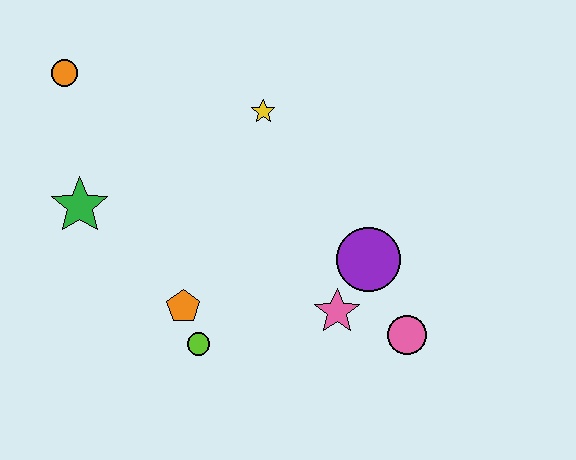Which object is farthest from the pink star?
The orange circle is farthest from the pink star.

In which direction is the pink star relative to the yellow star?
The pink star is below the yellow star.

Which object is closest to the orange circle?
The green star is closest to the orange circle.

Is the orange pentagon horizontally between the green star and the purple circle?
Yes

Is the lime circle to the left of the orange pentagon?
No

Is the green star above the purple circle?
Yes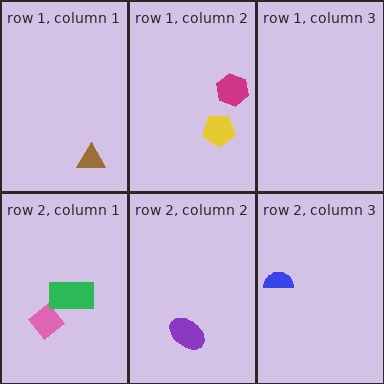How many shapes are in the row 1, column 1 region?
1.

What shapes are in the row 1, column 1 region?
The brown triangle.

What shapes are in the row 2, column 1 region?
The pink diamond, the green rectangle.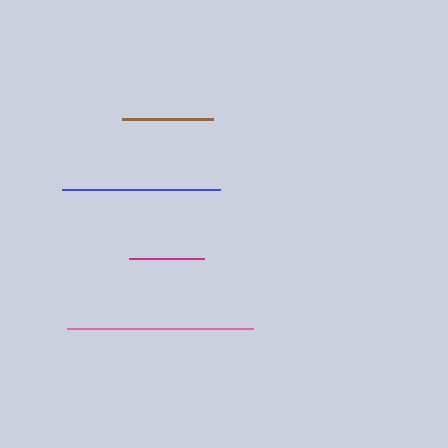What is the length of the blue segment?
The blue segment is approximately 158 pixels long.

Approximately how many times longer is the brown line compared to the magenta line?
The brown line is approximately 1.2 times the length of the magenta line.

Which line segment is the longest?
The pink line is the longest at approximately 185 pixels.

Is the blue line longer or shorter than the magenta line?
The blue line is longer than the magenta line.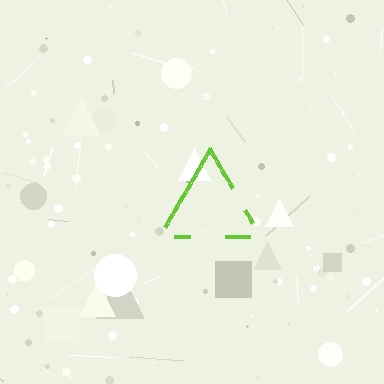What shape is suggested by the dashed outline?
The dashed outline suggests a triangle.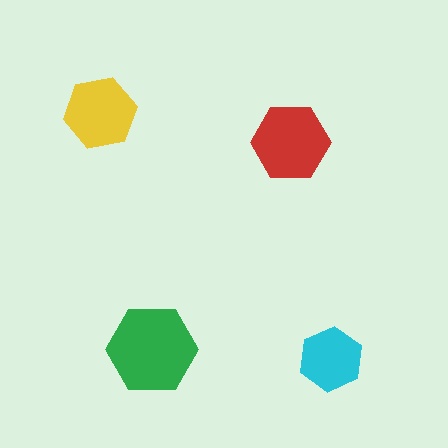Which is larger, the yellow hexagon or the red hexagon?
The red one.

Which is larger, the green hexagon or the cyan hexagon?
The green one.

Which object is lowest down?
The cyan hexagon is bottommost.